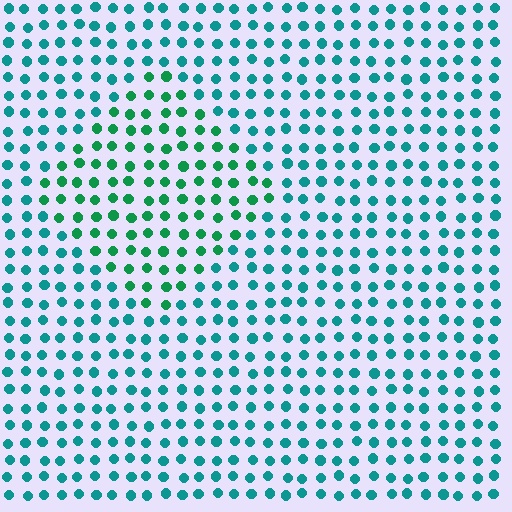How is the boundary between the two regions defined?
The boundary is defined purely by a slight shift in hue (about 32 degrees). Spacing, size, and orientation are identical on both sides.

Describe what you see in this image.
The image is filled with small teal elements in a uniform arrangement. A diamond-shaped region is visible where the elements are tinted to a slightly different hue, forming a subtle color boundary.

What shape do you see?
I see a diamond.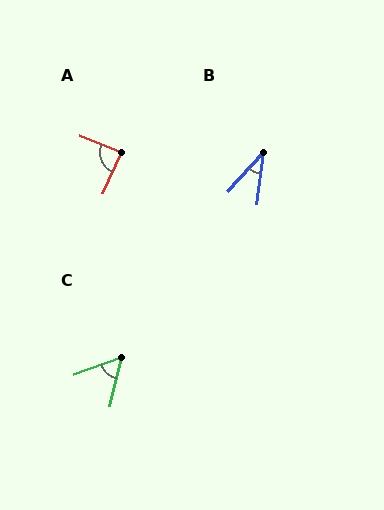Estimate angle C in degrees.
Approximately 57 degrees.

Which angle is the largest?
A, at approximately 88 degrees.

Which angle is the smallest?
B, at approximately 35 degrees.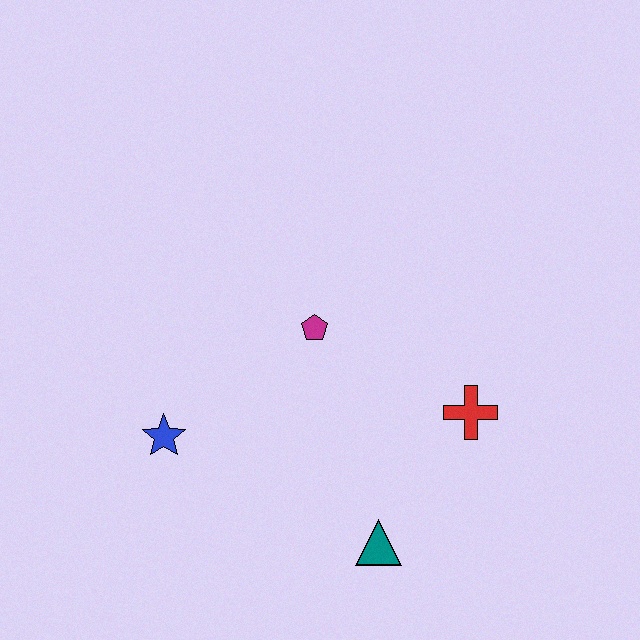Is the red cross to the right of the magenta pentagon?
Yes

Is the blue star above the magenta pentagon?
No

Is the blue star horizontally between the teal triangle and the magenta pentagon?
No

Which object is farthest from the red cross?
The blue star is farthest from the red cross.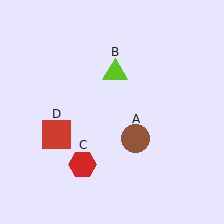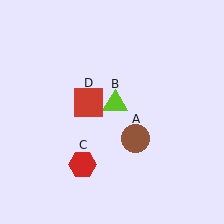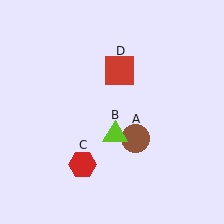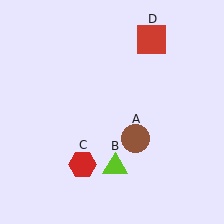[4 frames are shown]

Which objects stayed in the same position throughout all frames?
Brown circle (object A) and red hexagon (object C) remained stationary.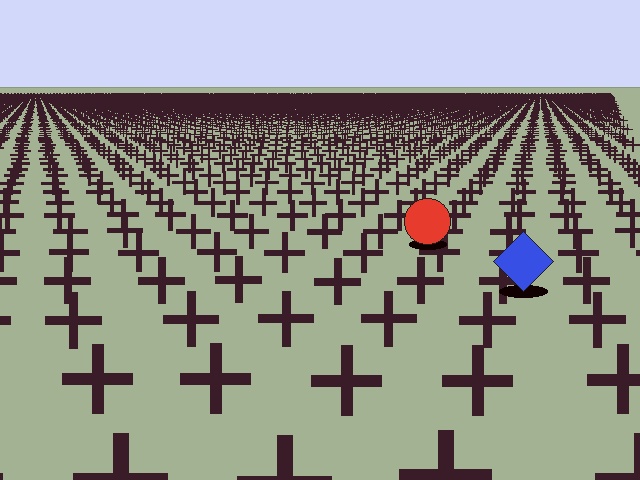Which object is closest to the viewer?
The blue diamond is closest. The texture marks near it are larger and more spread out.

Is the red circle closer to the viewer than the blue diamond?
No. The blue diamond is closer — you can tell from the texture gradient: the ground texture is coarser near it.